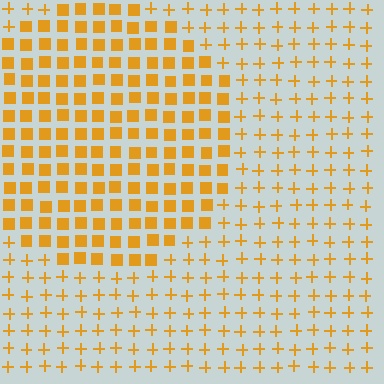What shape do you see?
I see a circle.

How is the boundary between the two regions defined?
The boundary is defined by a change in element shape: squares inside vs. plus signs outside. All elements share the same color and spacing.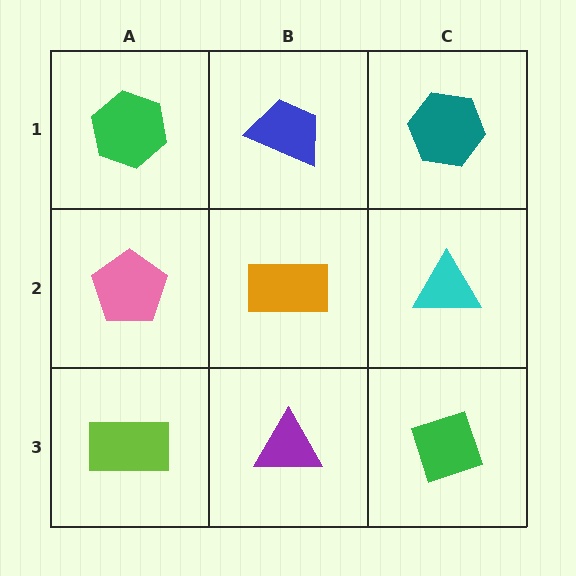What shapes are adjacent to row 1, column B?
An orange rectangle (row 2, column B), a green hexagon (row 1, column A), a teal hexagon (row 1, column C).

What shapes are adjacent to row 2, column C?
A teal hexagon (row 1, column C), a green diamond (row 3, column C), an orange rectangle (row 2, column B).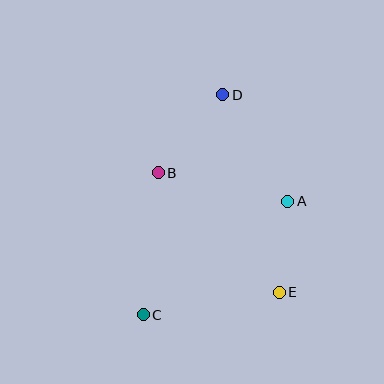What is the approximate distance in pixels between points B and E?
The distance between B and E is approximately 170 pixels.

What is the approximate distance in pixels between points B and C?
The distance between B and C is approximately 143 pixels.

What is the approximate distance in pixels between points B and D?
The distance between B and D is approximately 101 pixels.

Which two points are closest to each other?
Points A and E are closest to each other.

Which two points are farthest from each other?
Points C and D are farthest from each other.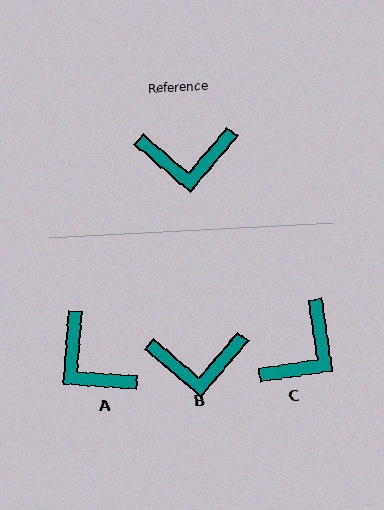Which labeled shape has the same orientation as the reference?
B.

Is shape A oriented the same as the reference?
No, it is off by about 54 degrees.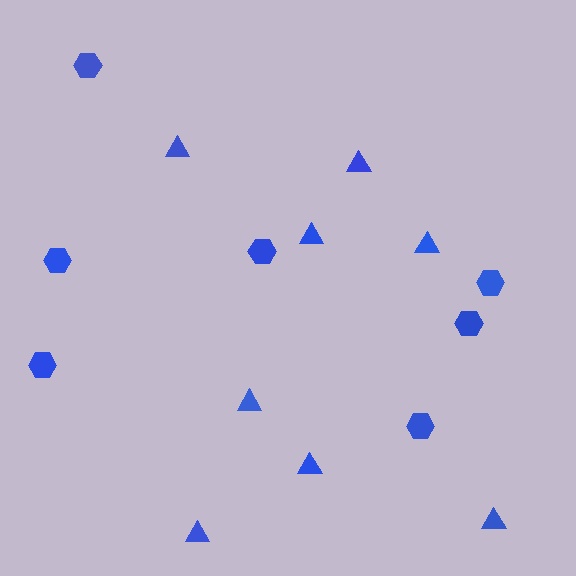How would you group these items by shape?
There are 2 groups: one group of triangles (8) and one group of hexagons (7).